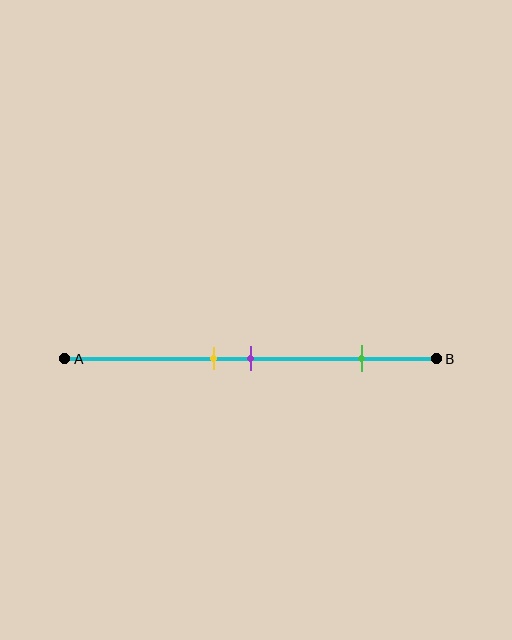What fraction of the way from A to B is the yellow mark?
The yellow mark is approximately 40% (0.4) of the way from A to B.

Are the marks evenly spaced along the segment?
No, the marks are not evenly spaced.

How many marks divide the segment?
There are 3 marks dividing the segment.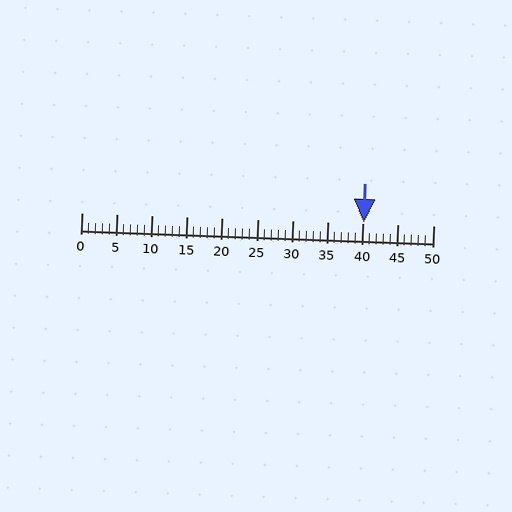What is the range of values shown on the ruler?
The ruler shows values from 0 to 50.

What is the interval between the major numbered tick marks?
The major tick marks are spaced 5 units apart.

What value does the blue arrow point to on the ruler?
The blue arrow points to approximately 40.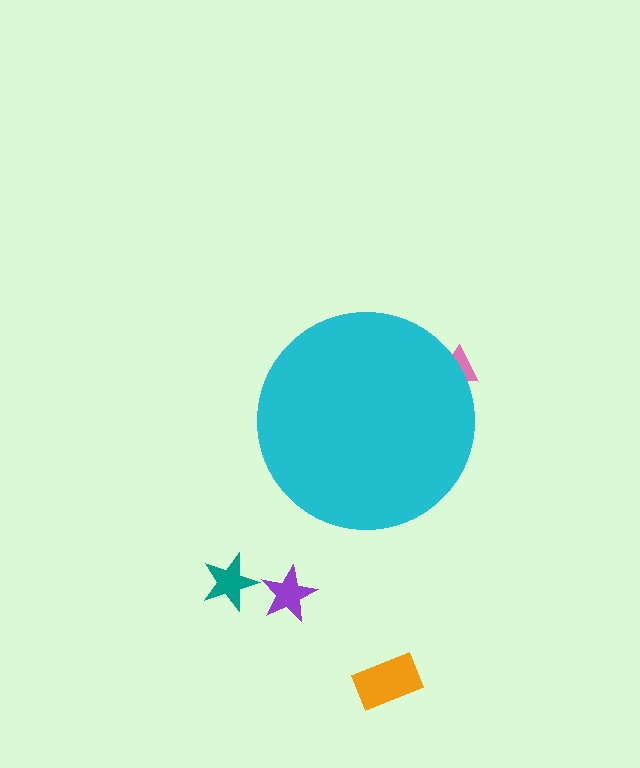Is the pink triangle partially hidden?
Yes, the pink triangle is partially hidden behind the cyan circle.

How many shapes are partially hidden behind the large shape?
1 shape is partially hidden.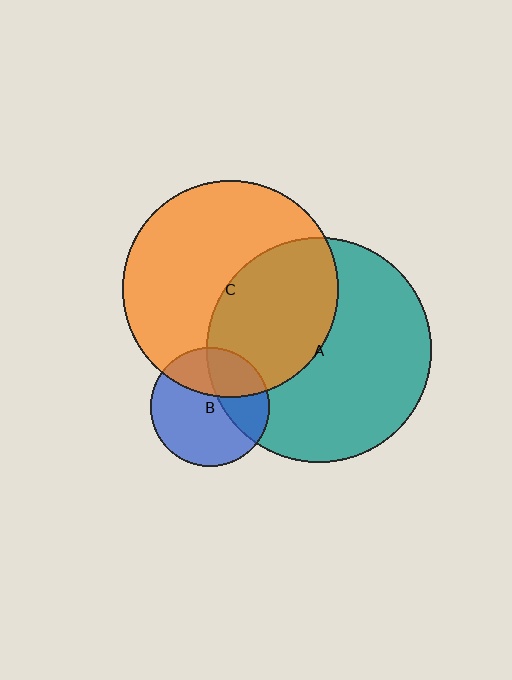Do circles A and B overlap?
Yes.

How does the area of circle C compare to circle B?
Approximately 3.3 times.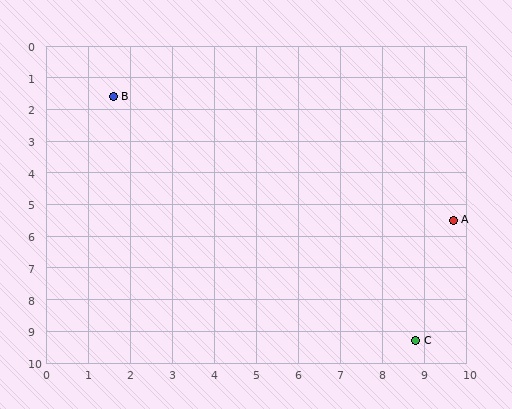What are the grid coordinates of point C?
Point C is at approximately (8.8, 9.3).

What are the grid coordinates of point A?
Point A is at approximately (9.7, 5.5).